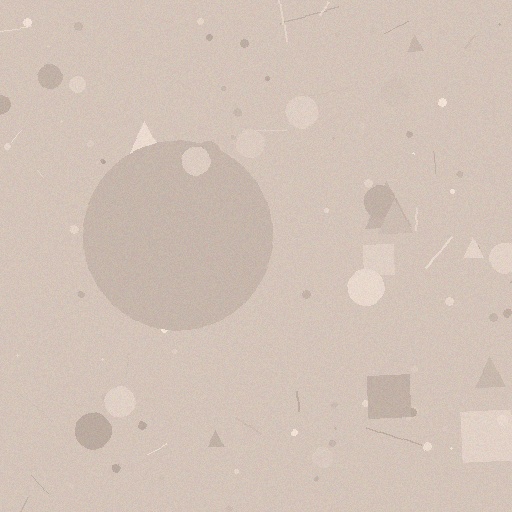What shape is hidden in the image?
A circle is hidden in the image.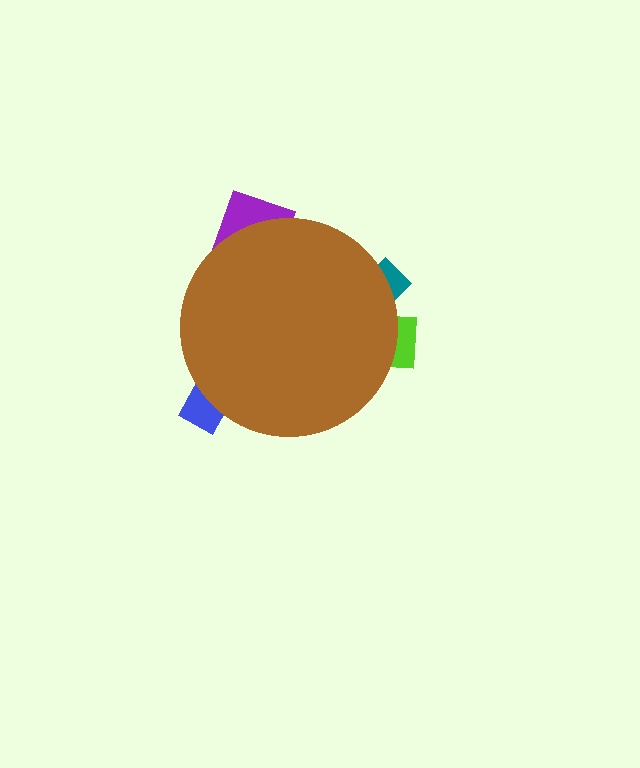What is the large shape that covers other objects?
A brown circle.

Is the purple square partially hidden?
Yes, the purple square is partially hidden behind the brown circle.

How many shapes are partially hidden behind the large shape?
4 shapes are partially hidden.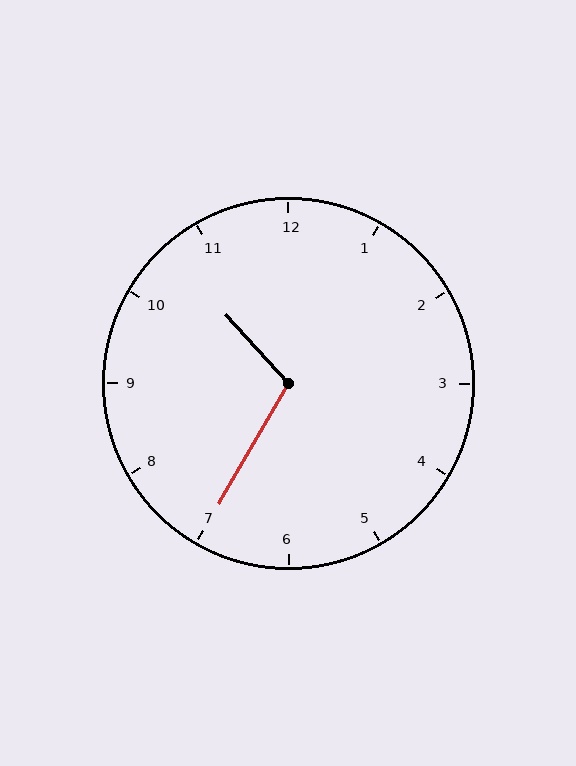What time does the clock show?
10:35.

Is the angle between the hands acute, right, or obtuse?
It is obtuse.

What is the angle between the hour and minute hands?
Approximately 108 degrees.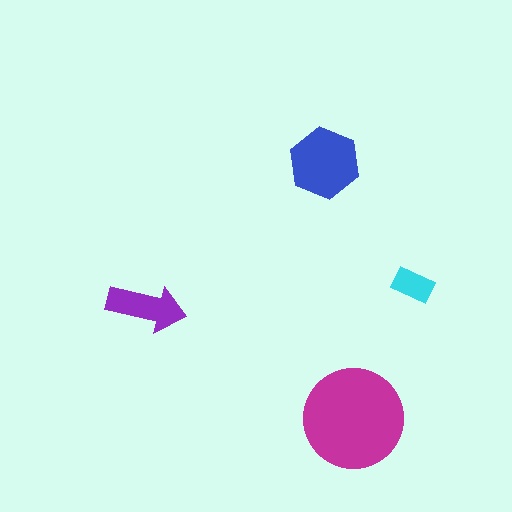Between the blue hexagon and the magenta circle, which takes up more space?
The magenta circle.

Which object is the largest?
The magenta circle.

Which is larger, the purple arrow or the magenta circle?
The magenta circle.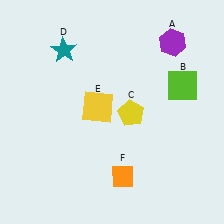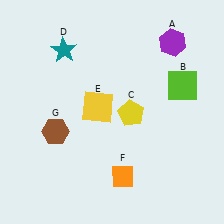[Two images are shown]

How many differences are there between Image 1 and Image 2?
There is 1 difference between the two images.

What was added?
A brown hexagon (G) was added in Image 2.